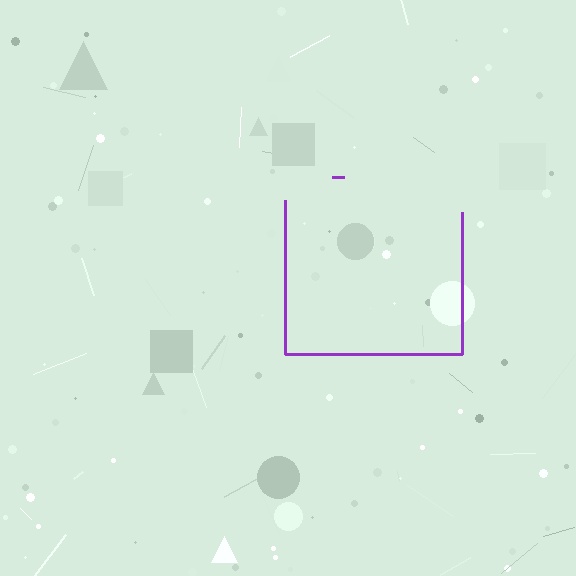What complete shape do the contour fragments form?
The contour fragments form a square.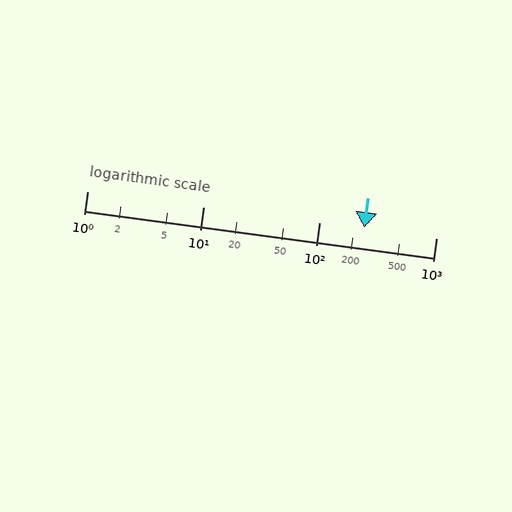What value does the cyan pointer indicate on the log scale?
The pointer indicates approximately 240.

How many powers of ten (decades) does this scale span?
The scale spans 3 decades, from 1 to 1000.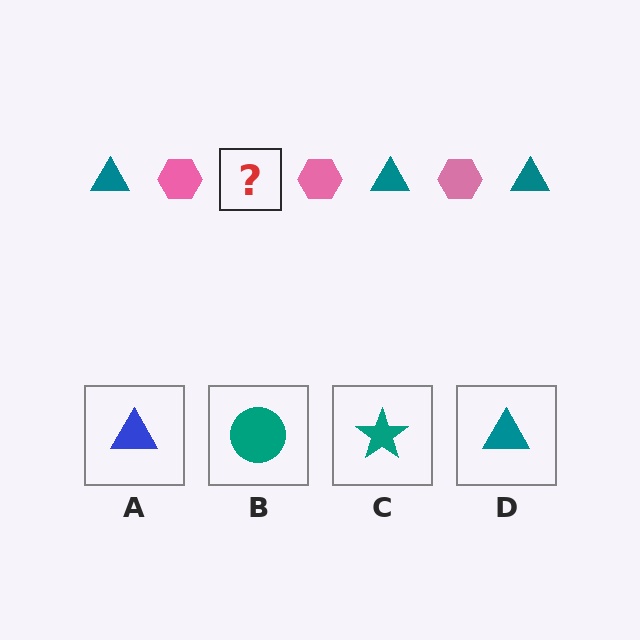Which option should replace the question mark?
Option D.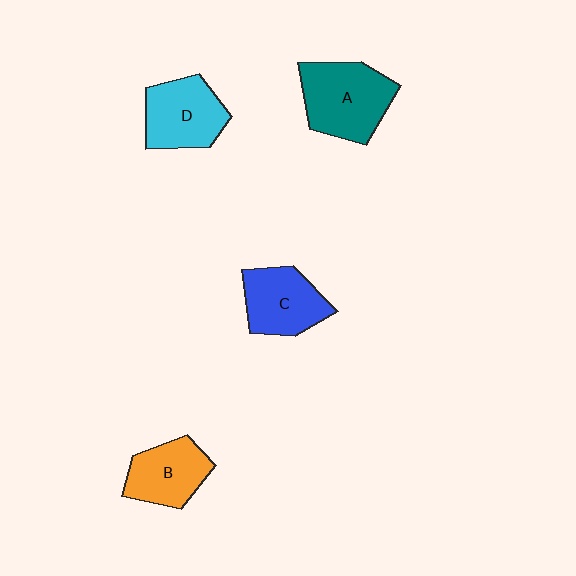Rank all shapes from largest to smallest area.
From largest to smallest: A (teal), D (cyan), C (blue), B (orange).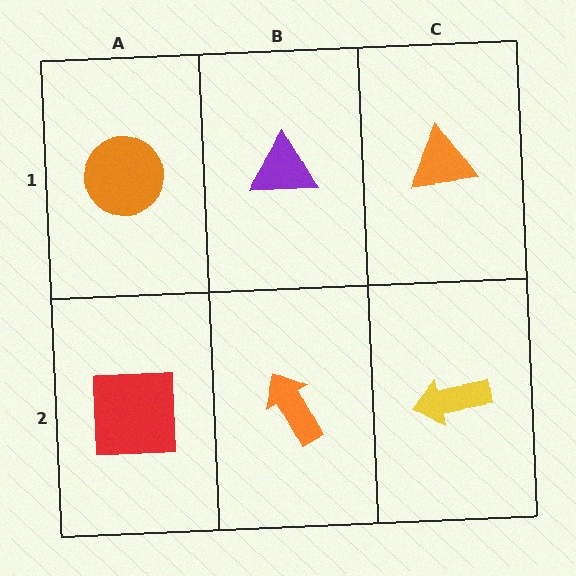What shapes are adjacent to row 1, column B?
An orange arrow (row 2, column B), an orange circle (row 1, column A), an orange triangle (row 1, column C).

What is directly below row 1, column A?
A red square.